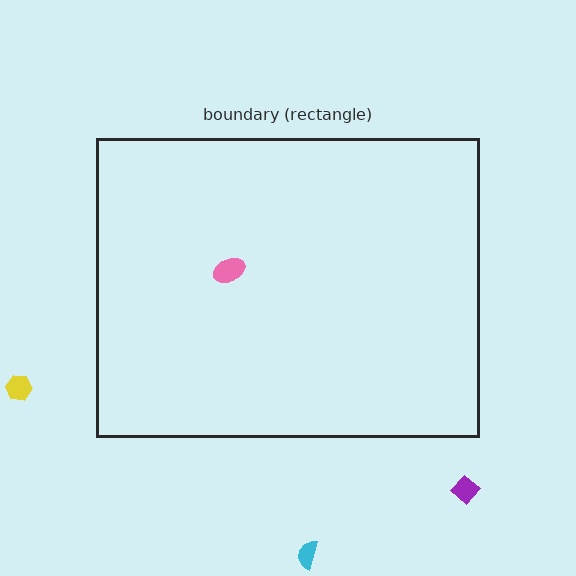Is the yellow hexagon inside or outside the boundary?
Outside.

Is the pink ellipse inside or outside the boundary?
Inside.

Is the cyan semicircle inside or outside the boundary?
Outside.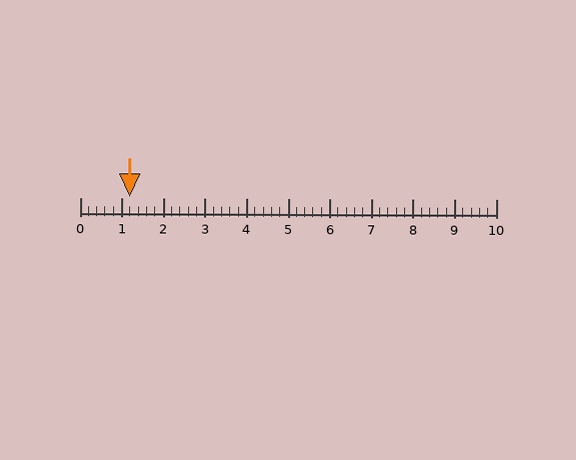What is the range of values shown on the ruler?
The ruler shows values from 0 to 10.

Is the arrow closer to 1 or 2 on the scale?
The arrow is closer to 1.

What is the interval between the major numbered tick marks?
The major tick marks are spaced 1 units apart.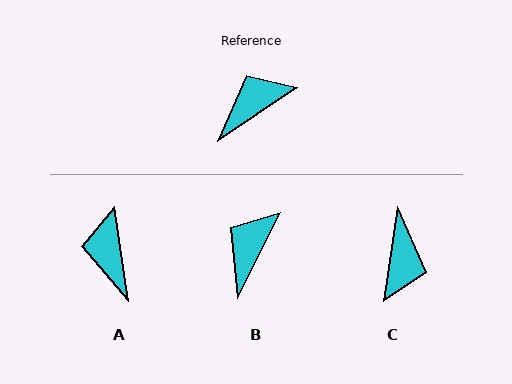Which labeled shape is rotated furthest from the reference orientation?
C, about 132 degrees away.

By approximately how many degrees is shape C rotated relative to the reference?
Approximately 132 degrees clockwise.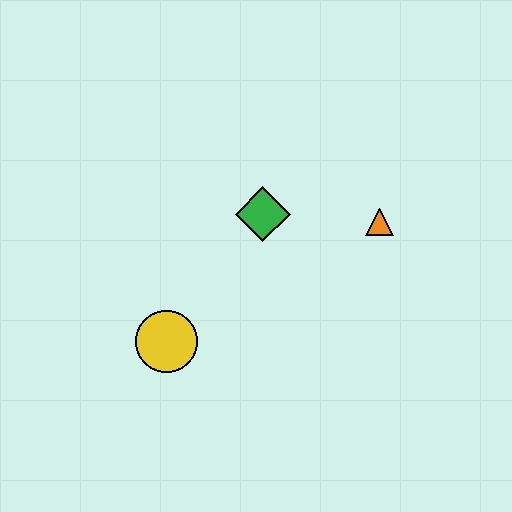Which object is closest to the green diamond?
The orange triangle is closest to the green diamond.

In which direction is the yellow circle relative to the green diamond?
The yellow circle is below the green diamond.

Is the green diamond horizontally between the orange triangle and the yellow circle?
Yes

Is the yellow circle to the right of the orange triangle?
No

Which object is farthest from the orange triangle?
The yellow circle is farthest from the orange triangle.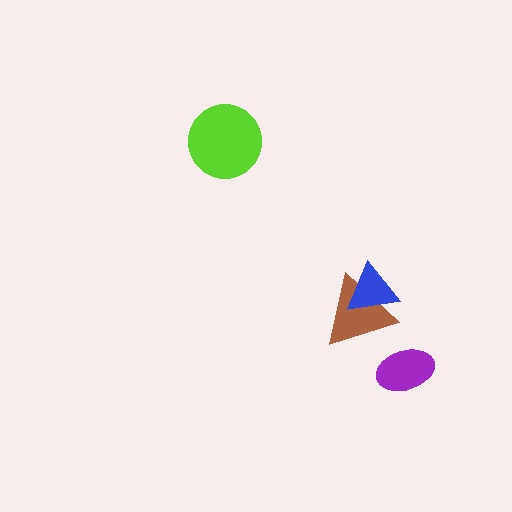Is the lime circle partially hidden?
No, no other shape covers it.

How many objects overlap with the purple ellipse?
0 objects overlap with the purple ellipse.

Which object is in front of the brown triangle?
The blue triangle is in front of the brown triangle.